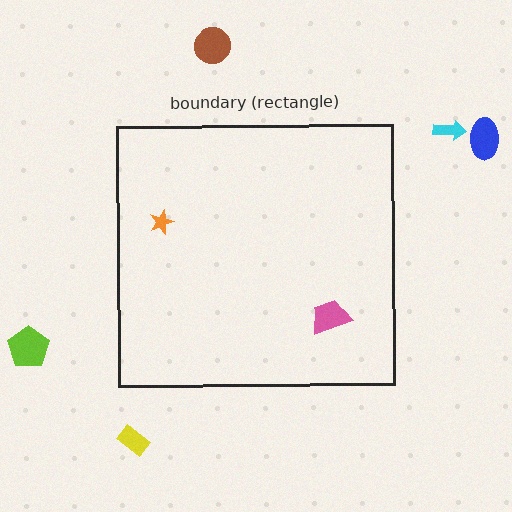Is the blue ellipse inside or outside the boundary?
Outside.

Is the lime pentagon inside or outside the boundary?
Outside.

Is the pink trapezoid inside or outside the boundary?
Inside.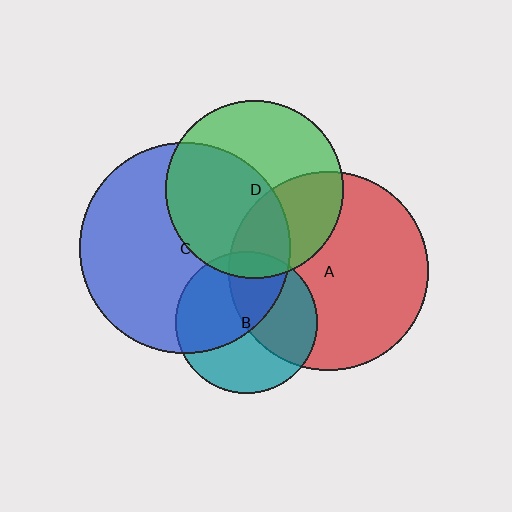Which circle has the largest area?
Circle C (blue).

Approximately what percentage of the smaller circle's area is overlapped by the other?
Approximately 35%.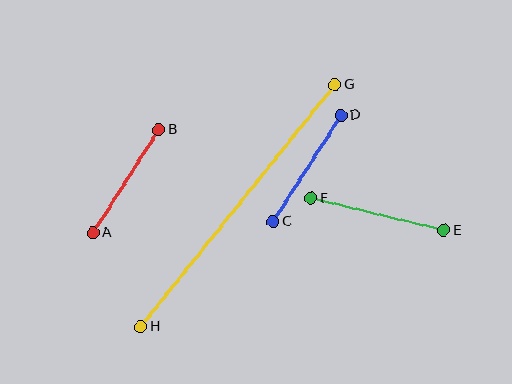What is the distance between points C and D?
The distance is approximately 126 pixels.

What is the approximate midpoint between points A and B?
The midpoint is at approximately (126, 181) pixels.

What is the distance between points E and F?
The distance is approximately 136 pixels.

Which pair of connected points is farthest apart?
Points G and H are farthest apart.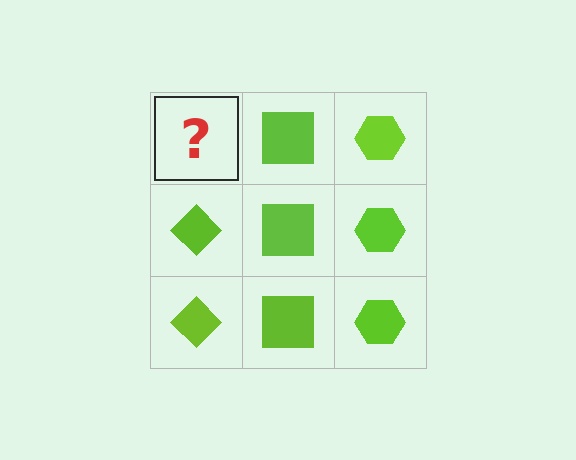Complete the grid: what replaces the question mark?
The question mark should be replaced with a lime diamond.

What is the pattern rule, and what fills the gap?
The rule is that each column has a consistent shape. The gap should be filled with a lime diamond.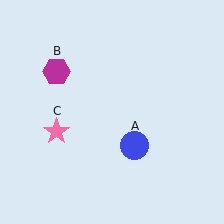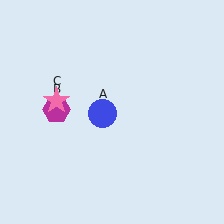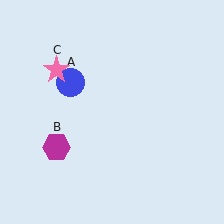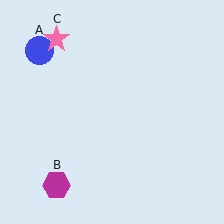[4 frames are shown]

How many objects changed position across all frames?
3 objects changed position: blue circle (object A), magenta hexagon (object B), pink star (object C).